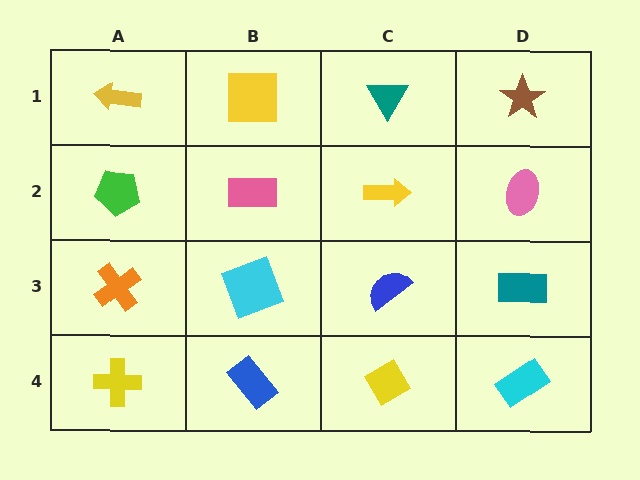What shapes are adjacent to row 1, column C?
A yellow arrow (row 2, column C), a yellow square (row 1, column B), a brown star (row 1, column D).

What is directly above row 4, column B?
A cyan square.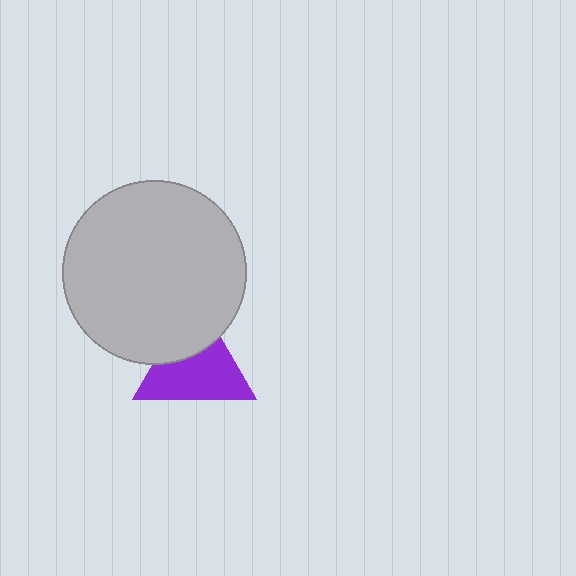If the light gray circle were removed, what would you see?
You would see the complete purple triangle.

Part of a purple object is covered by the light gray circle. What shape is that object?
It is a triangle.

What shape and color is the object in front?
The object in front is a light gray circle.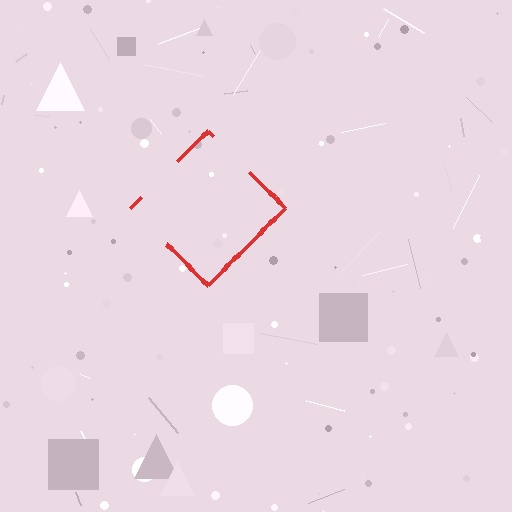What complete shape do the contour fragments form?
The contour fragments form a diamond.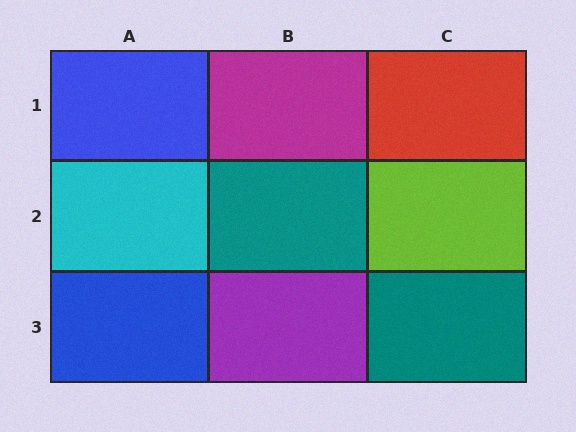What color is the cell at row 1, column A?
Blue.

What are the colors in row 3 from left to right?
Blue, purple, teal.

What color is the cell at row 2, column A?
Cyan.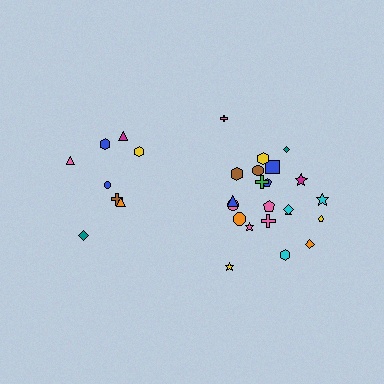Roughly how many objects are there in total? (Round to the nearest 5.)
Roughly 30 objects in total.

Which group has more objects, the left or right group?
The right group.